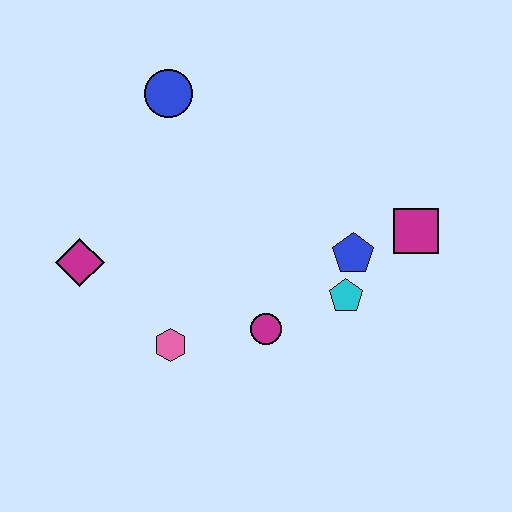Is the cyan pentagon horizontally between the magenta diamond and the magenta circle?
No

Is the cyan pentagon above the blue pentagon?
No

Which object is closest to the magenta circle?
The cyan pentagon is closest to the magenta circle.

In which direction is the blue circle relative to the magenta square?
The blue circle is to the left of the magenta square.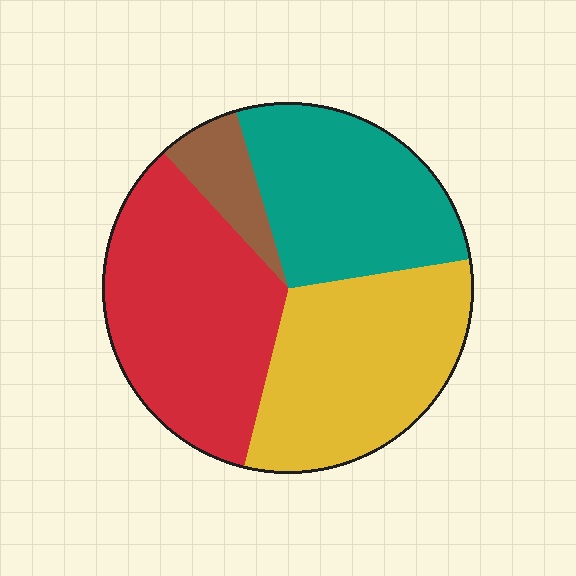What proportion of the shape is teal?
Teal takes up about one quarter (1/4) of the shape.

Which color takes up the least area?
Brown, at roughly 5%.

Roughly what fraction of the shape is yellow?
Yellow covers around 30% of the shape.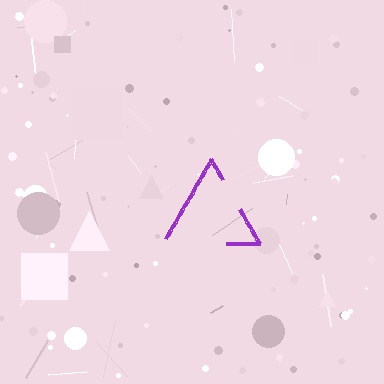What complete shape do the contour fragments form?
The contour fragments form a triangle.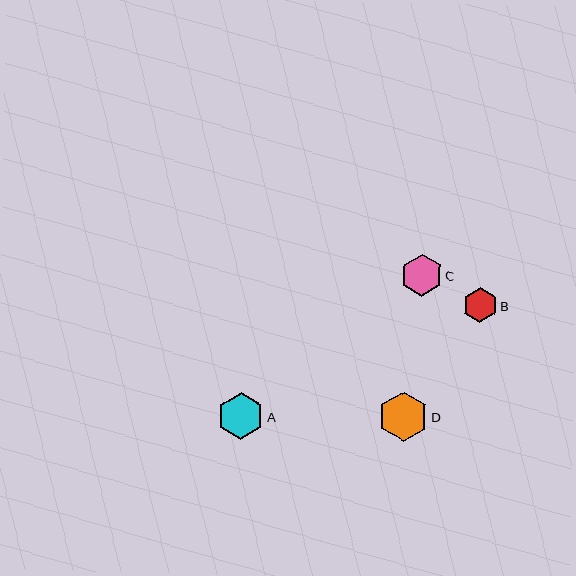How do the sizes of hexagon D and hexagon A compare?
Hexagon D and hexagon A are approximately the same size.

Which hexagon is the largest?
Hexagon D is the largest with a size of approximately 49 pixels.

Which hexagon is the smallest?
Hexagon B is the smallest with a size of approximately 35 pixels.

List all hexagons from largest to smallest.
From largest to smallest: D, A, C, B.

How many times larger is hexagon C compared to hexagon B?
Hexagon C is approximately 1.2 times the size of hexagon B.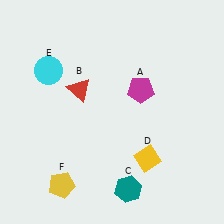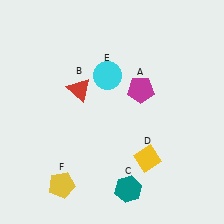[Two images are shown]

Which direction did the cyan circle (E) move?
The cyan circle (E) moved right.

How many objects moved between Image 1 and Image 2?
1 object moved between the two images.